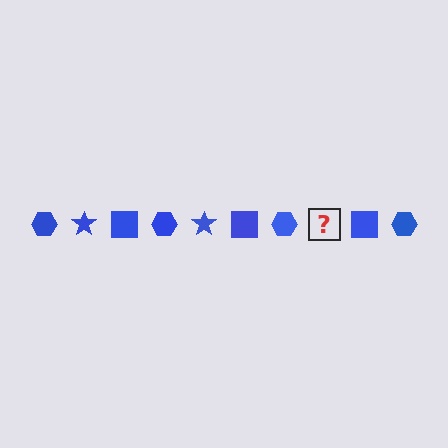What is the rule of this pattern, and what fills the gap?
The rule is that the pattern cycles through hexagon, star, square shapes in blue. The gap should be filled with a blue star.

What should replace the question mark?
The question mark should be replaced with a blue star.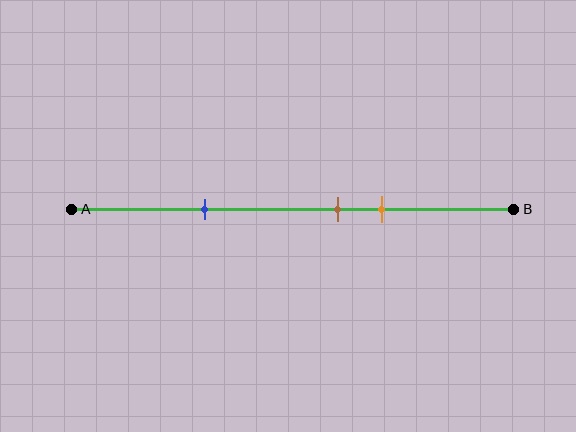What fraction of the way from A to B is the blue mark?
The blue mark is approximately 30% (0.3) of the way from A to B.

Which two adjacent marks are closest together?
The brown and orange marks are the closest adjacent pair.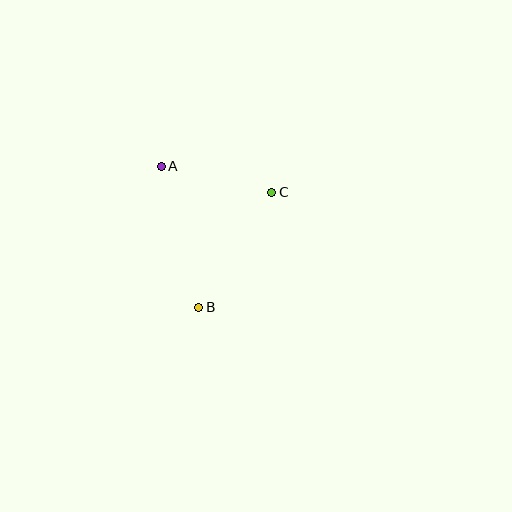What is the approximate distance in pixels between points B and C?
The distance between B and C is approximately 136 pixels.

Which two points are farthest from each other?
Points A and B are farthest from each other.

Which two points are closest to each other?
Points A and C are closest to each other.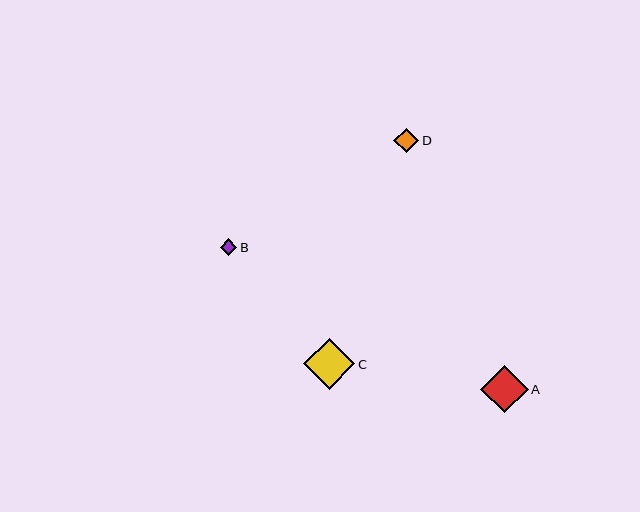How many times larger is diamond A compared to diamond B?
Diamond A is approximately 2.9 times the size of diamond B.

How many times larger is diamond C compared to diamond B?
Diamond C is approximately 3.1 times the size of diamond B.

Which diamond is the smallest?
Diamond B is the smallest with a size of approximately 17 pixels.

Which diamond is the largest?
Diamond C is the largest with a size of approximately 51 pixels.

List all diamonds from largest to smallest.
From largest to smallest: C, A, D, B.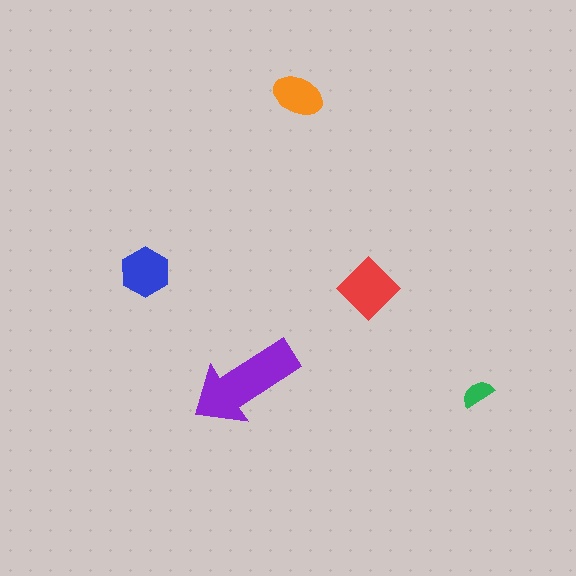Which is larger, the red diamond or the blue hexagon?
The red diamond.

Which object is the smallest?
The green semicircle.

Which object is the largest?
The purple arrow.